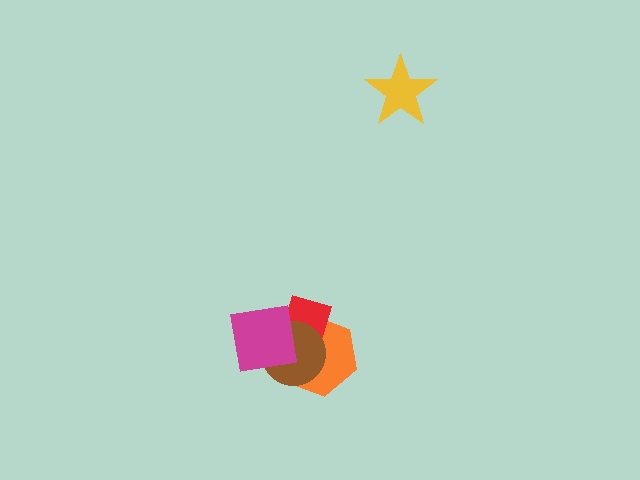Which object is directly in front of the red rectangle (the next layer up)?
The brown circle is directly in front of the red rectangle.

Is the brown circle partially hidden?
Yes, it is partially covered by another shape.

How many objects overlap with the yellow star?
0 objects overlap with the yellow star.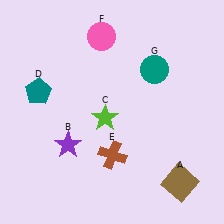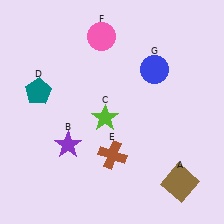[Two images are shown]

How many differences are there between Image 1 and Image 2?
There is 1 difference between the two images.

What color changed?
The circle (G) changed from teal in Image 1 to blue in Image 2.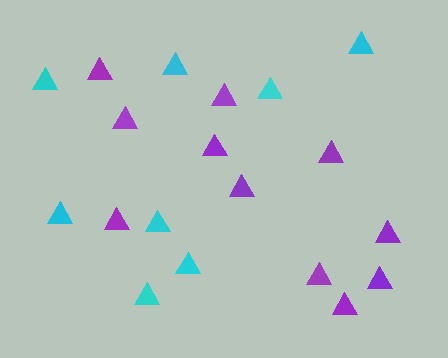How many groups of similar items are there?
There are 2 groups: one group of purple triangles (11) and one group of cyan triangles (8).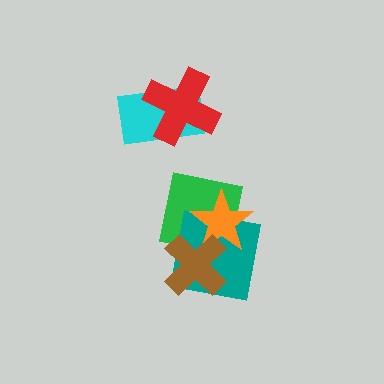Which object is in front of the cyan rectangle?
The red cross is in front of the cyan rectangle.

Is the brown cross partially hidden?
No, no other shape covers it.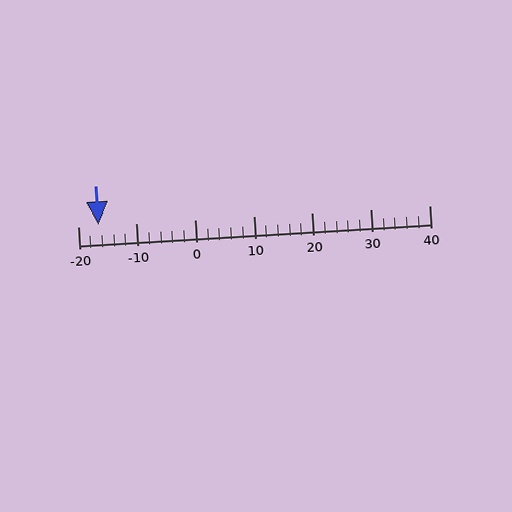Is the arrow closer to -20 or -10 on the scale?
The arrow is closer to -20.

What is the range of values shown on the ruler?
The ruler shows values from -20 to 40.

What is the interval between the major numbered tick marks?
The major tick marks are spaced 10 units apart.